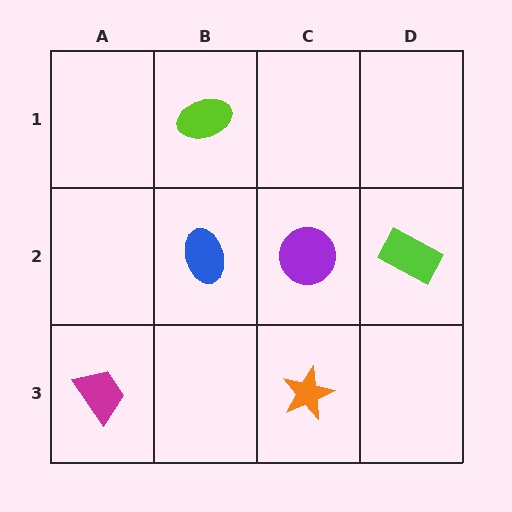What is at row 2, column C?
A purple circle.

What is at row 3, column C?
An orange star.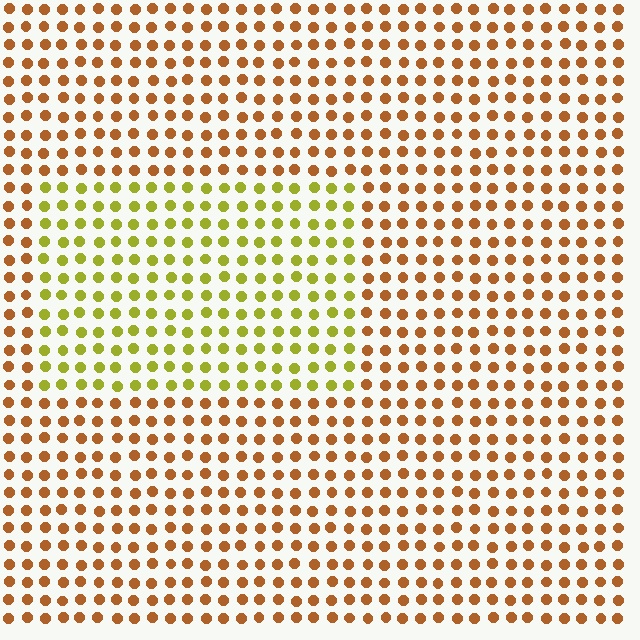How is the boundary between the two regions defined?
The boundary is defined purely by a slight shift in hue (about 43 degrees). Spacing, size, and orientation are identical on both sides.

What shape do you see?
I see a rectangle.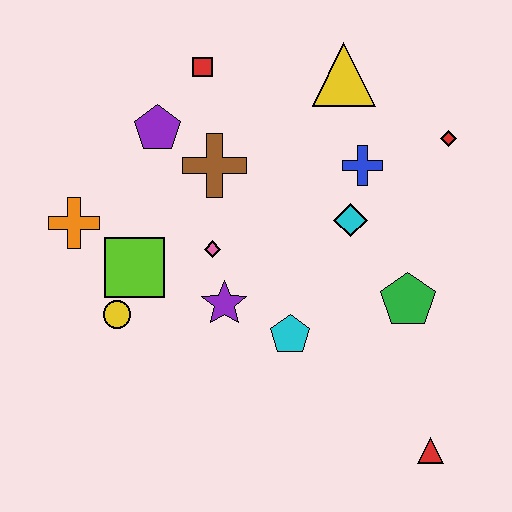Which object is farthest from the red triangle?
The red square is farthest from the red triangle.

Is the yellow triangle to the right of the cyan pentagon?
Yes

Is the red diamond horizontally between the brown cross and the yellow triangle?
No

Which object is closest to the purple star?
The pink diamond is closest to the purple star.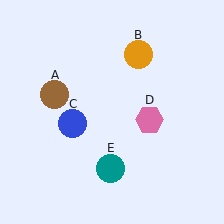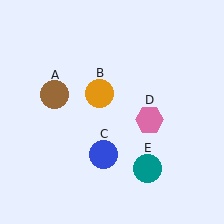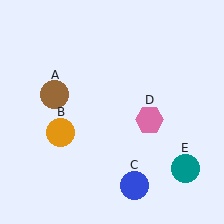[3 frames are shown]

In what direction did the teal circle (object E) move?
The teal circle (object E) moved right.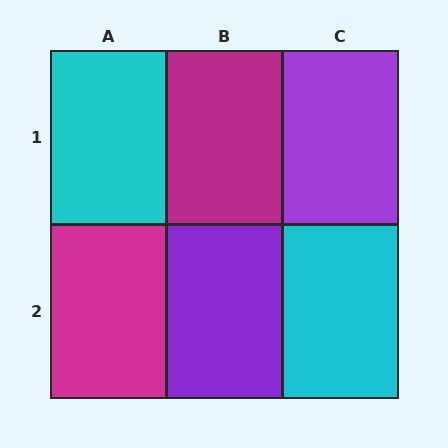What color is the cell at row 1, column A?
Cyan.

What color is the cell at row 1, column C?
Purple.